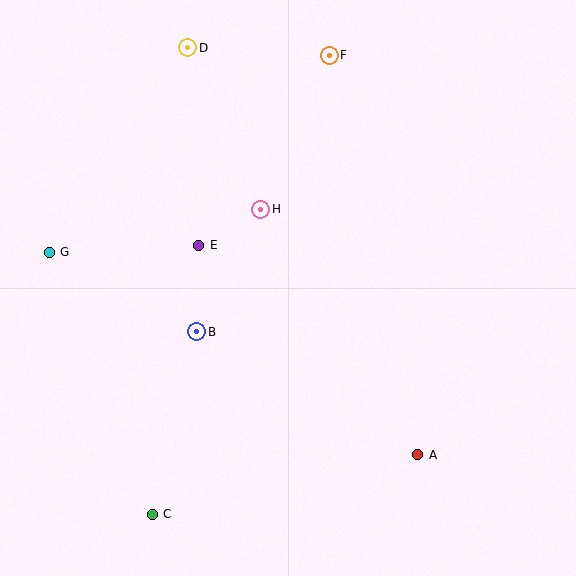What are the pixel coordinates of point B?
Point B is at (197, 332).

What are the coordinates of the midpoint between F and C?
The midpoint between F and C is at (241, 285).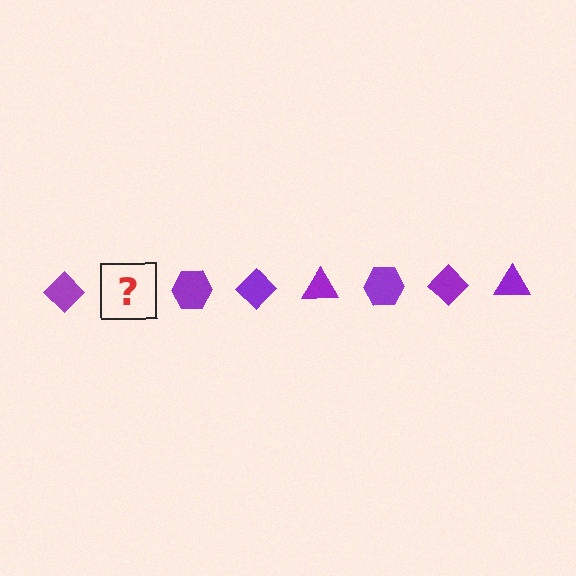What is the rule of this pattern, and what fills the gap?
The rule is that the pattern cycles through diamond, triangle, hexagon shapes in purple. The gap should be filled with a purple triangle.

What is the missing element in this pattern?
The missing element is a purple triangle.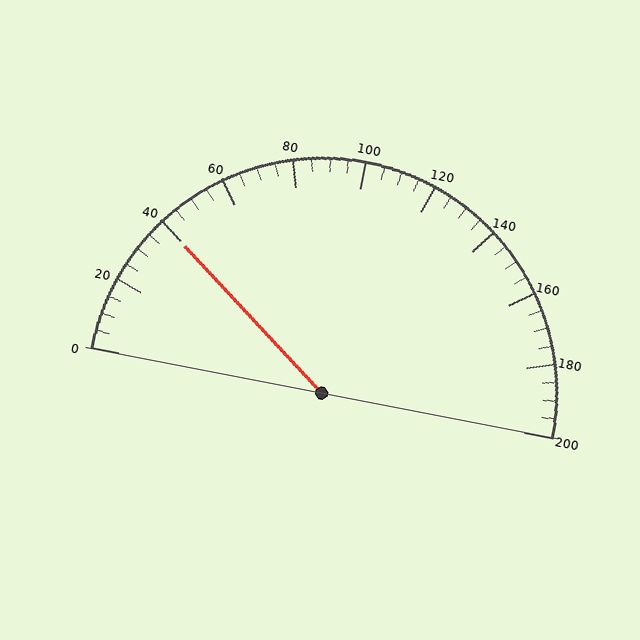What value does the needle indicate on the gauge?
The needle indicates approximately 40.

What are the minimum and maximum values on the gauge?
The gauge ranges from 0 to 200.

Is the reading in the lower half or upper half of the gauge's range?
The reading is in the lower half of the range (0 to 200).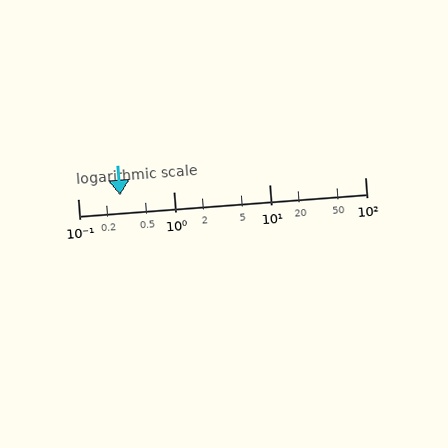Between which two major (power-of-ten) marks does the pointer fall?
The pointer is between 0.1 and 1.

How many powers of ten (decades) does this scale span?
The scale spans 3 decades, from 0.1 to 100.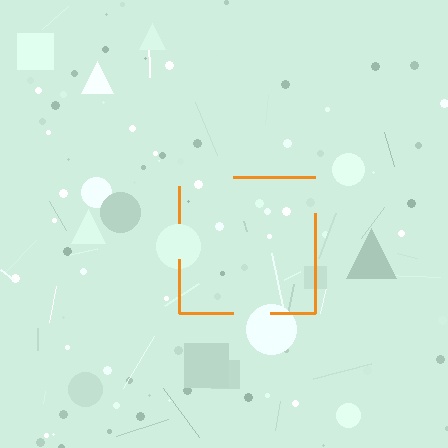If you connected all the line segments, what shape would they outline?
They would outline a square.